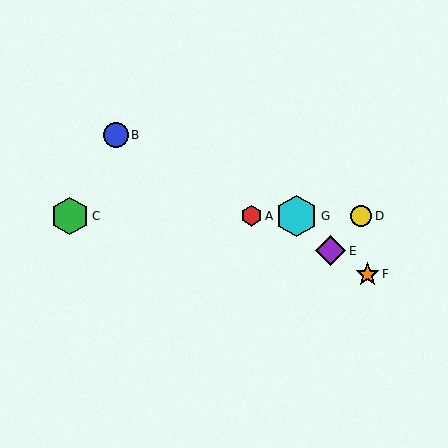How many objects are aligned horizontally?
4 objects (A, C, D, G) are aligned horizontally.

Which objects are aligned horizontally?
Objects A, C, D, G are aligned horizontally.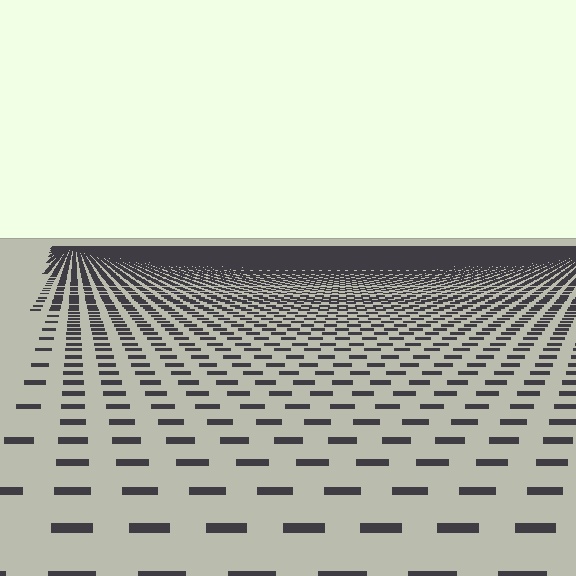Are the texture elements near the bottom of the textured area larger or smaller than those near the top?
Larger. Near the bottom, elements are closer to the viewer and appear at a bigger on-screen size.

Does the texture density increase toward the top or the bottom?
Density increases toward the top.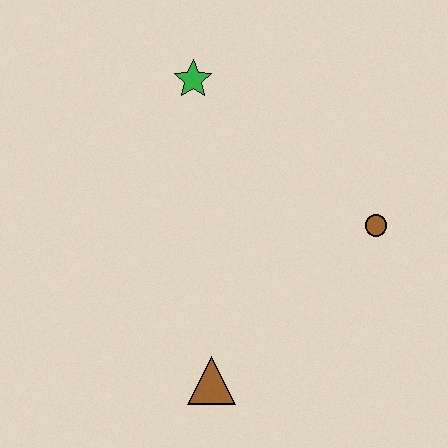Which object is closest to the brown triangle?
The brown circle is closest to the brown triangle.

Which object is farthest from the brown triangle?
The green star is farthest from the brown triangle.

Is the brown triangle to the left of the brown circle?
Yes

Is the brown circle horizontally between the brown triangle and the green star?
No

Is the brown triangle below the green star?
Yes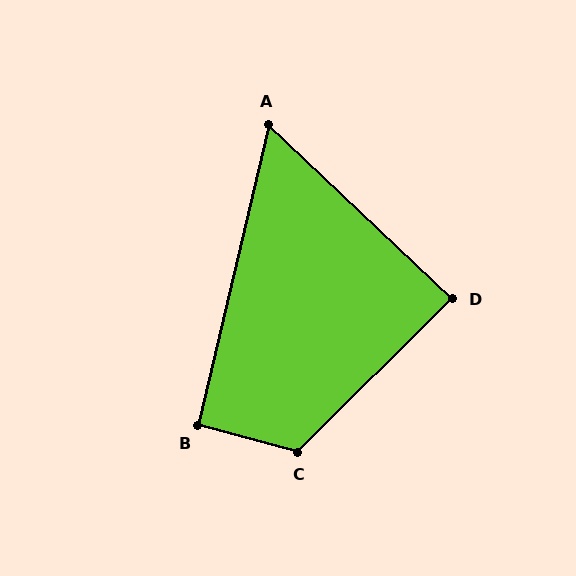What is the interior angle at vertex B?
Approximately 92 degrees (approximately right).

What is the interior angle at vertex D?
Approximately 88 degrees (approximately right).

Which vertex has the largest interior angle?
C, at approximately 120 degrees.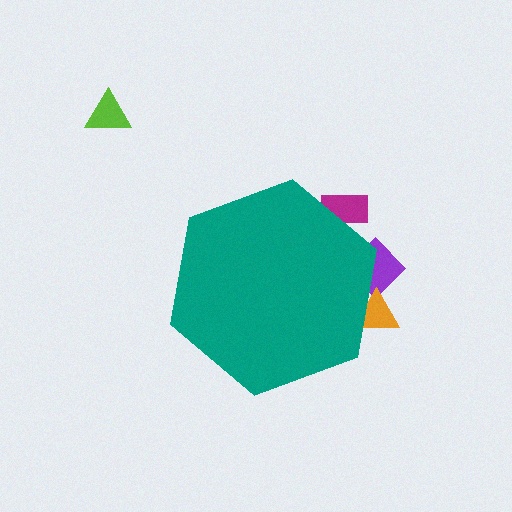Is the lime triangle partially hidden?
No, the lime triangle is fully visible.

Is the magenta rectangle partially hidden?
Yes, the magenta rectangle is partially hidden behind the teal hexagon.